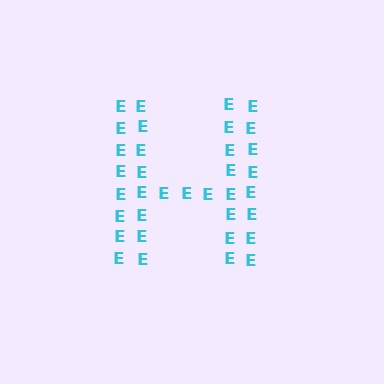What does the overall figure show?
The overall figure shows the letter H.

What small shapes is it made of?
It is made of small letter E's.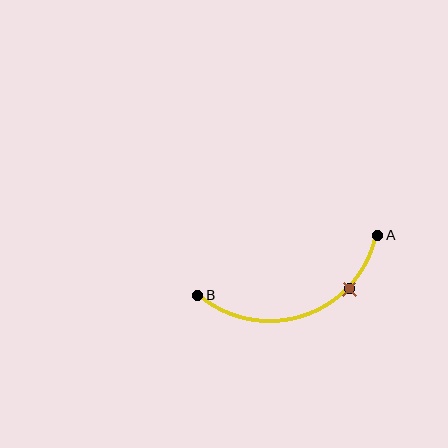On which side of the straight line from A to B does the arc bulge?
The arc bulges below the straight line connecting A and B.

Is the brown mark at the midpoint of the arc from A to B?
No. The brown mark lies on the arc but is closer to endpoint A. The arc midpoint would be at the point on the curve equidistant along the arc from both A and B.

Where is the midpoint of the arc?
The arc midpoint is the point on the curve farthest from the straight line joining A and B. It sits below that line.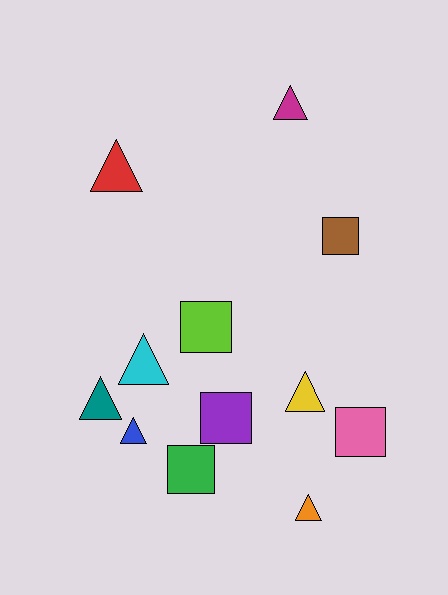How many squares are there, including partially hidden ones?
There are 5 squares.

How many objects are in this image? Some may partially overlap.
There are 12 objects.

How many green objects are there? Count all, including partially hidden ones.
There is 1 green object.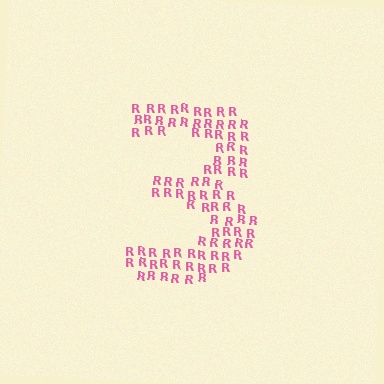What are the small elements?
The small elements are letter R's.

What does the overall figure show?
The overall figure shows the digit 3.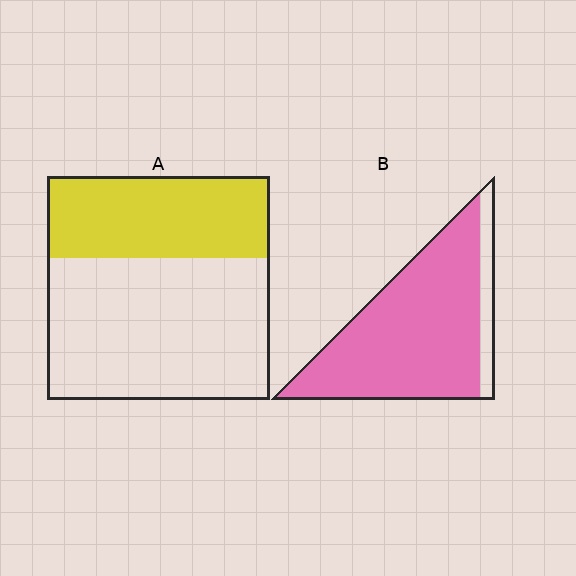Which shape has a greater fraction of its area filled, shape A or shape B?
Shape B.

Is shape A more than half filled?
No.